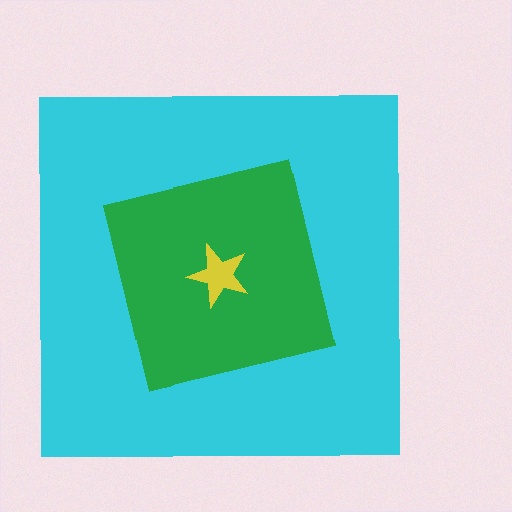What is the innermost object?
The yellow star.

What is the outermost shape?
The cyan square.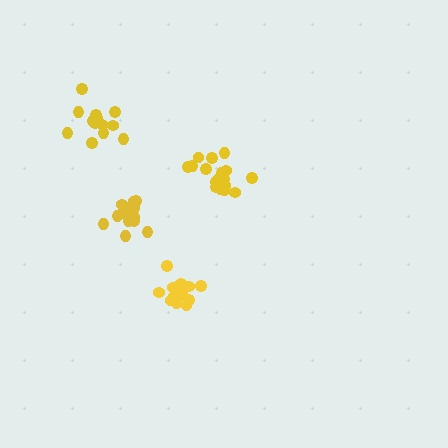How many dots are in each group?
Group 1: 16 dots, Group 2: 17 dots, Group 3: 13 dots, Group 4: 19 dots (65 total).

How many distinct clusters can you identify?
There are 4 distinct clusters.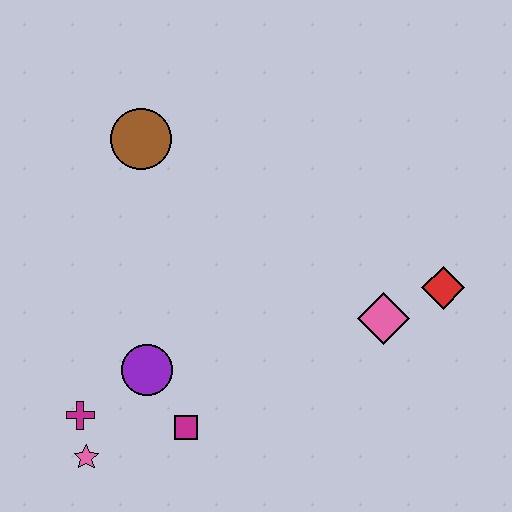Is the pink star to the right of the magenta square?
No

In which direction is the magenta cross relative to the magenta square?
The magenta cross is to the left of the magenta square.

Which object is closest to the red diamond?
The pink diamond is closest to the red diamond.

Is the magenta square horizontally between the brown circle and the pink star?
No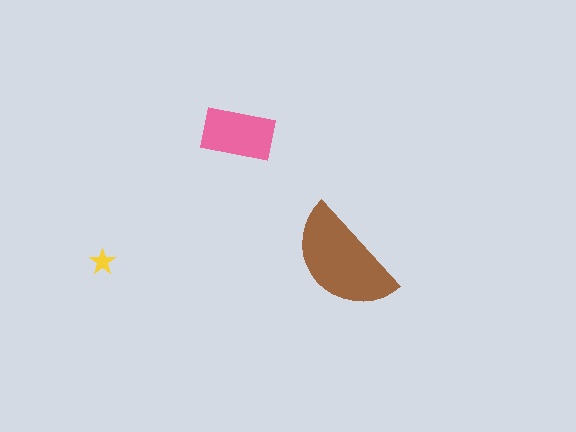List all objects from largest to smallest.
The brown semicircle, the pink rectangle, the yellow star.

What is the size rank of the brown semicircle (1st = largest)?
1st.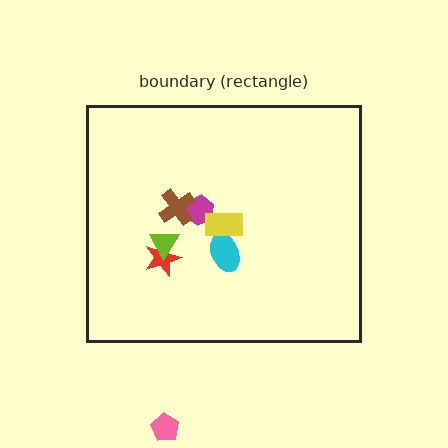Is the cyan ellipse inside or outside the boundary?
Inside.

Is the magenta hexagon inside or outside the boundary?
Inside.